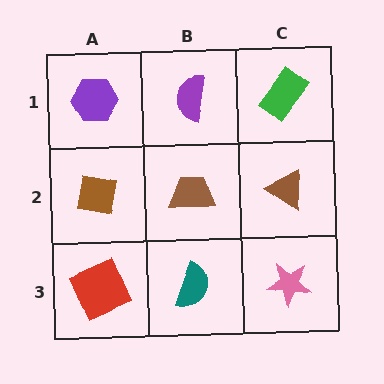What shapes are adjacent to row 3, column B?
A brown trapezoid (row 2, column B), a red square (row 3, column A), a pink star (row 3, column C).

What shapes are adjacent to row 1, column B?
A brown trapezoid (row 2, column B), a purple hexagon (row 1, column A), a green rectangle (row 1, column C).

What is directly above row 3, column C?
A brown triangle.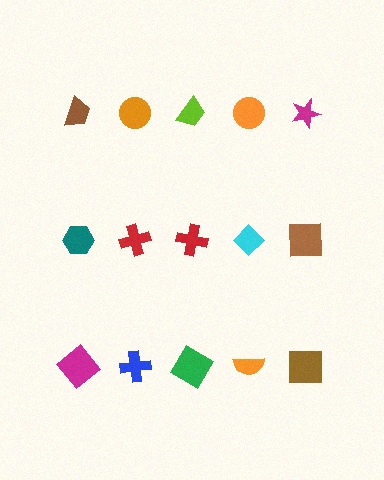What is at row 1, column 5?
A magenta star.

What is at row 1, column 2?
An orange circle.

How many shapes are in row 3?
5 shapes.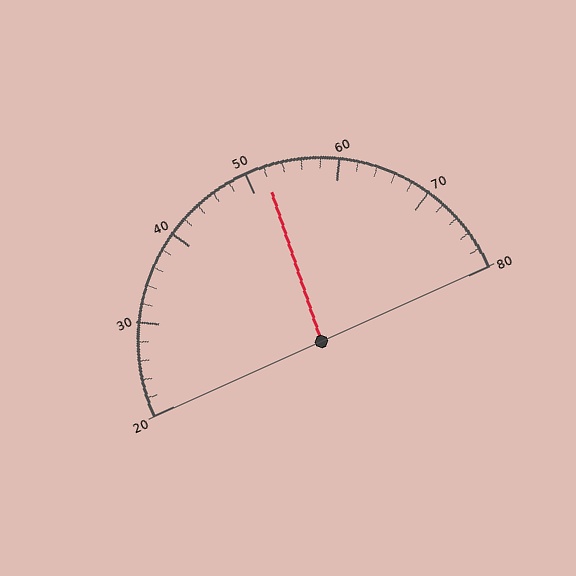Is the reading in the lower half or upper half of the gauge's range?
The reading is in the upper half of the range (20 to 80).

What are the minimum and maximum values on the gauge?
The gauge ranges from 20 to 80.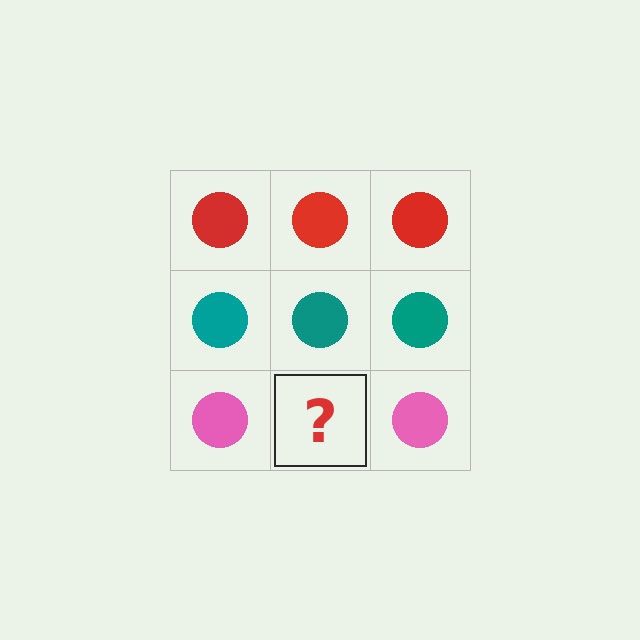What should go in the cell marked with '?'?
The missing cell should contain a pink circle.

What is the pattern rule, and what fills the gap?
The rule is that each row has a consistent color. The gap should be filled with a pink circle.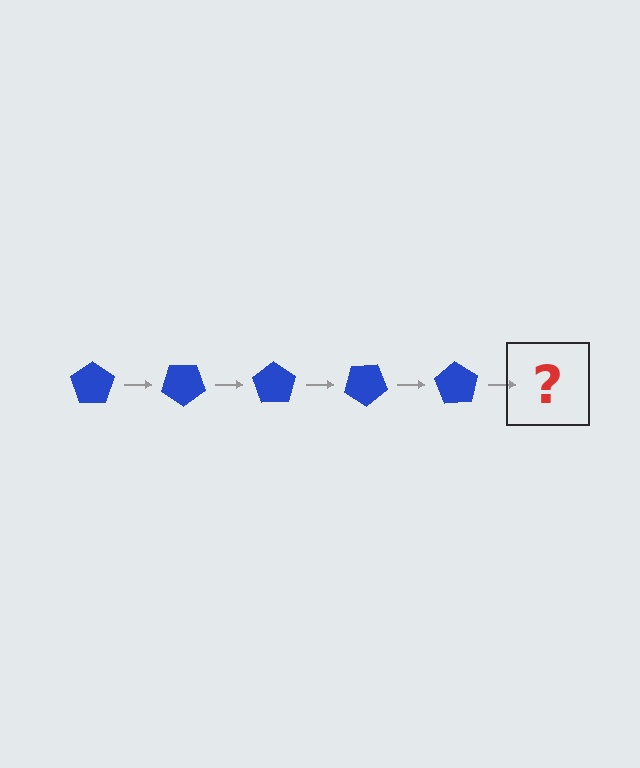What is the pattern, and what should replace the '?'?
The pattern is that the pentagon rotates 35 degrees each step. The '?' should be a blue pentagon rotated 175 degrees.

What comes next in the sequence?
The next element should be a blue pentagon rotated 175 degrees.